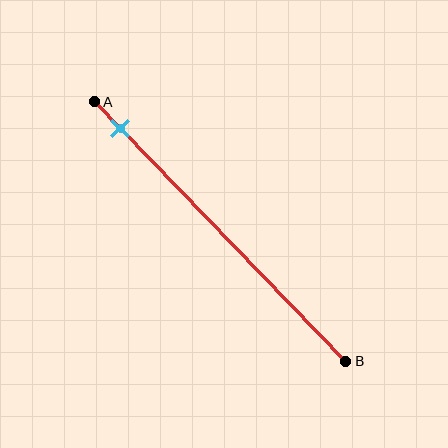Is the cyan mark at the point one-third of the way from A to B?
No, the mark is at about 10% from A, not at the 33% one-third point.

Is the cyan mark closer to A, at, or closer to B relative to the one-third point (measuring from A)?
The cyan mark is closer to point A than the one-third point of segment AB.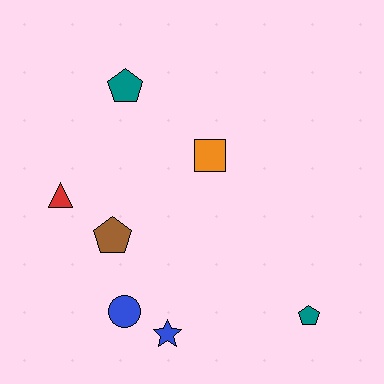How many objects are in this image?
There are 7 objects.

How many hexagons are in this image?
There are no hexagons.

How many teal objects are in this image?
There are 2 teal objects.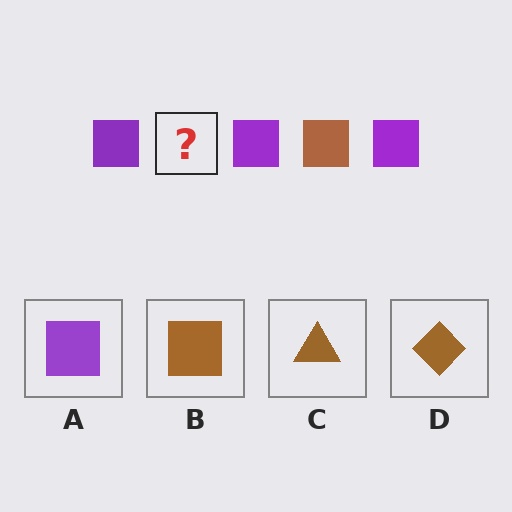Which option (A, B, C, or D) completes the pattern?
B.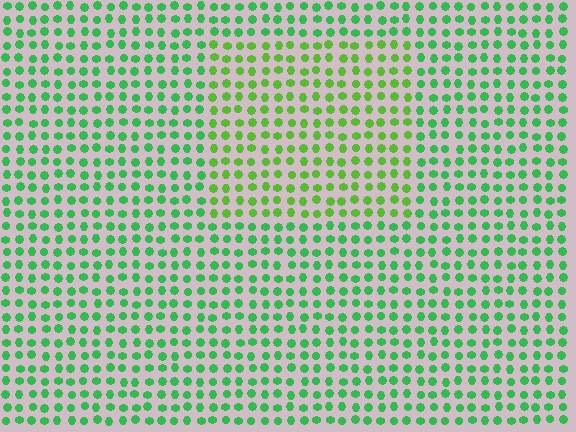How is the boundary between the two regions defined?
The boundary is defined purely by a slight shift in hue (about 30 degrees). Spacing, size, and orientation are identical on both sides.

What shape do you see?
I see a rectangle.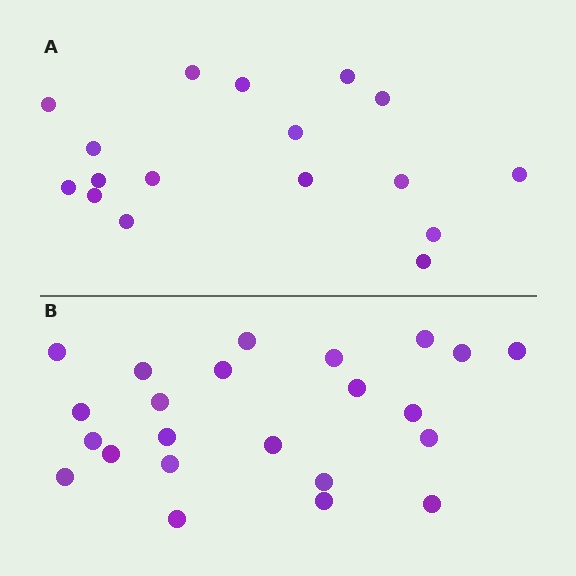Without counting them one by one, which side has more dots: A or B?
Region B (the bottom region) has more dots.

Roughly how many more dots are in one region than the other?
Region B has about 6 more dots than region A.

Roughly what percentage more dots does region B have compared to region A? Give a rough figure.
About 35% more.